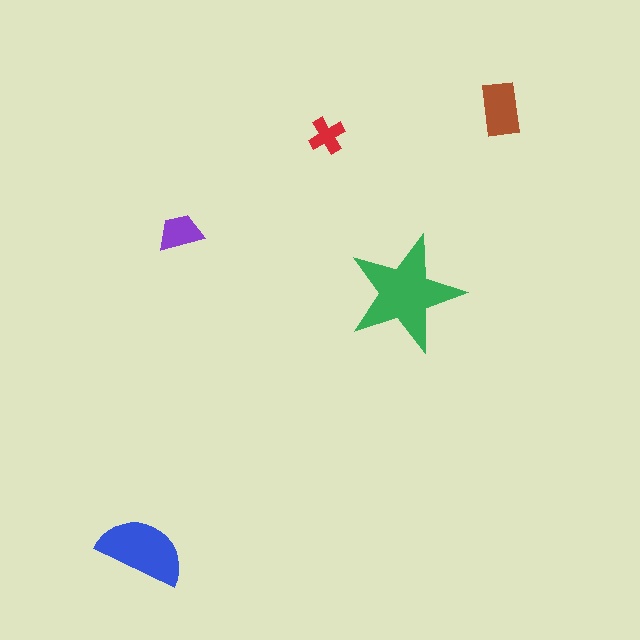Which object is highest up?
The brown rectangle is topmost.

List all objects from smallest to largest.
The red cross, the purple trapezoid, the brown rectangle, the blue semicircle, the green star.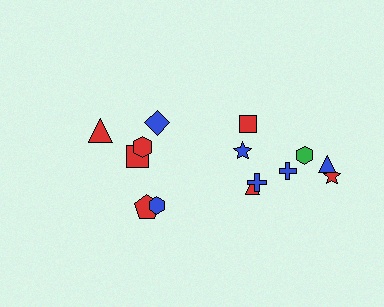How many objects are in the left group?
There are 6 objects.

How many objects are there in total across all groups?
There are 14 objects.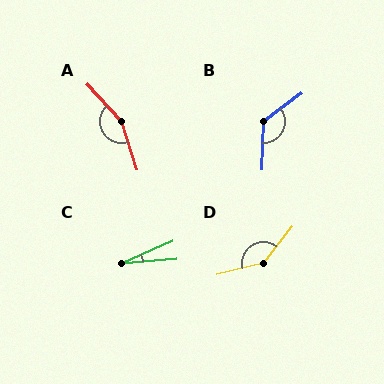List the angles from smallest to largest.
C (20°), B (128°), D (142°), A (155°).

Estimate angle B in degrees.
Approximately 128 degrees.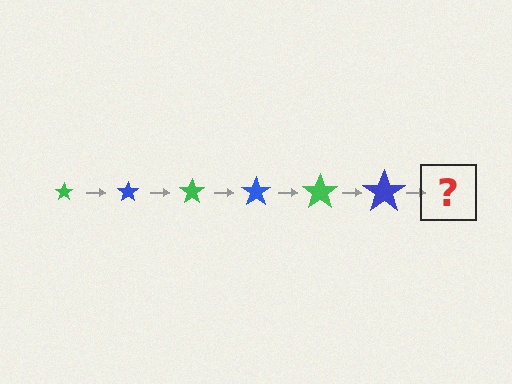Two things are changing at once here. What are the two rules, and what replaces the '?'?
The two rules are that the star grows larger each step and the color cycles through green and blue. The '?' should be a green star, larger than the previous one.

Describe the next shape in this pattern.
It should be a green star, larger than the previous one.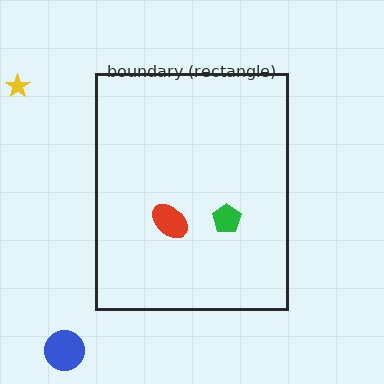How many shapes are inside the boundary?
2 inside, 2 outside.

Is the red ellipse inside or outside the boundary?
Inside.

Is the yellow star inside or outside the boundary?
Outside.